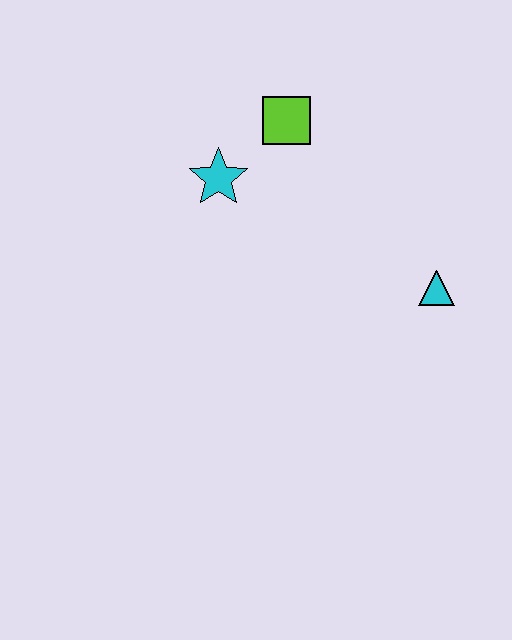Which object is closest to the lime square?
The cyan star is closest to the lime square.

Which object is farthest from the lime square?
The cyan triangle is farthest from the lime square.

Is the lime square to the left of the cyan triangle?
Yes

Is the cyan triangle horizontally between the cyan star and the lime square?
No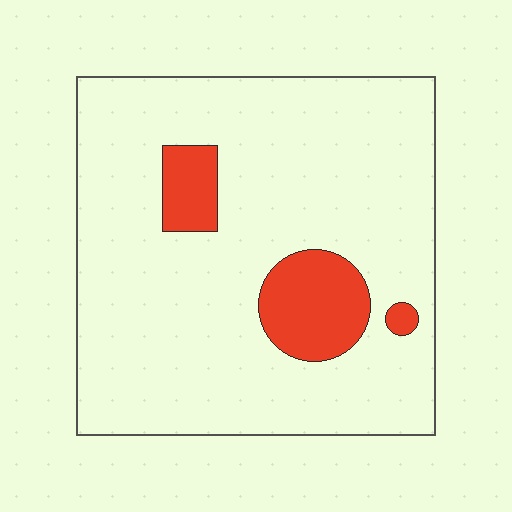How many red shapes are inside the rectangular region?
3.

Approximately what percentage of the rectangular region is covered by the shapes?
Approximately 10%.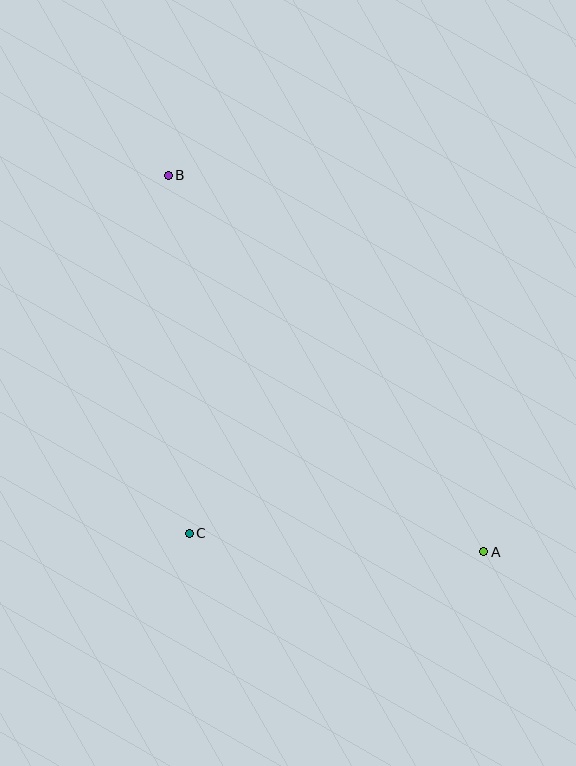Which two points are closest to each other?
Points A and C are closest to each other.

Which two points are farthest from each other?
Points A and B are farthest from each other.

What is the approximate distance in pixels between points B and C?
The distance between B and C is approximately 358 pixels.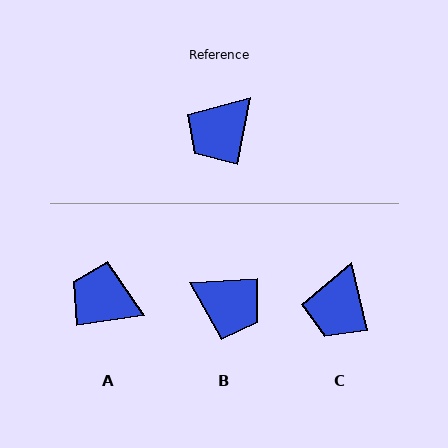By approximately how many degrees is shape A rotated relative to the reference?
Approximately 70 degrees clockwise.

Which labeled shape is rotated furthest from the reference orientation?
B, about 105 degrees away.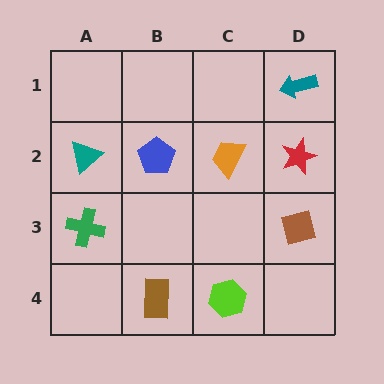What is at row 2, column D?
A red star.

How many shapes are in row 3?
2 shapes.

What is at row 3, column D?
A brown diamond.